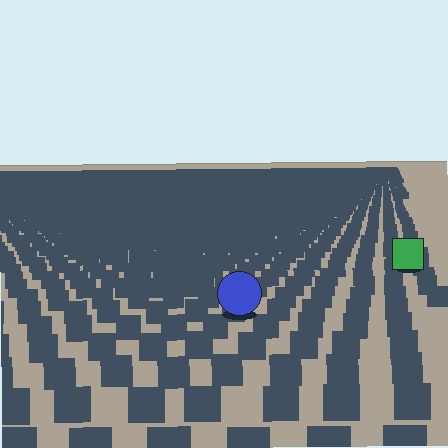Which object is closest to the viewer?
The blue circle is closest. The texture marks near it are larger and more spread out.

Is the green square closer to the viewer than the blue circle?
No. The blue circle is closer — you can tell from the texture gradient: the ground texture is coarser near it.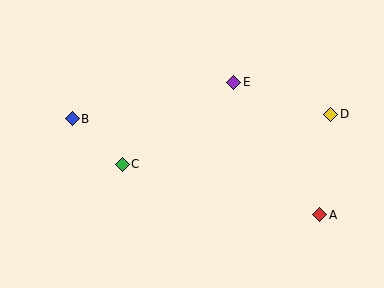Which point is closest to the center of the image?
Point C at (122, 164) is closest to the center.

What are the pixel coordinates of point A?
Point A is at (320, 215).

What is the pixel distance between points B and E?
The distance between B and E is 166 pixels.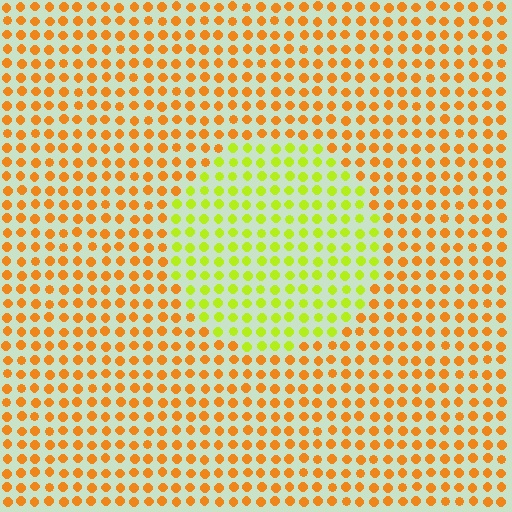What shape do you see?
I see a circle.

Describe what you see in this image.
The image is filled with small orange elements in a uniform arrangement. A circle-shaped region is visible where the elements are tinted to a slightly different hue, forming a subtle color boundary.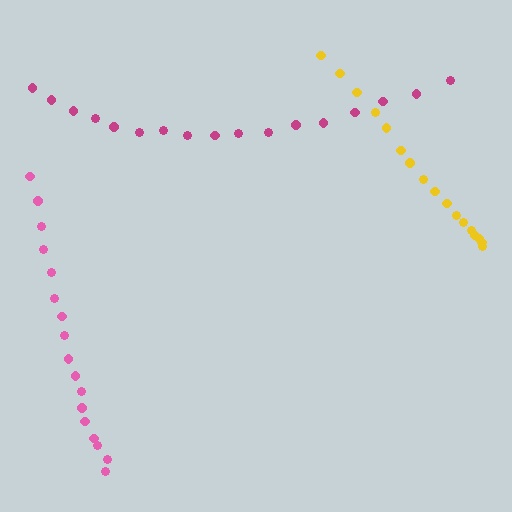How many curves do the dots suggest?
There are 3 distinct paths.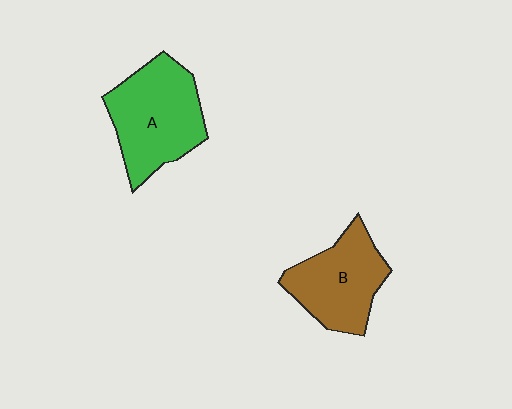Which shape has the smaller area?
Shape B (brown).